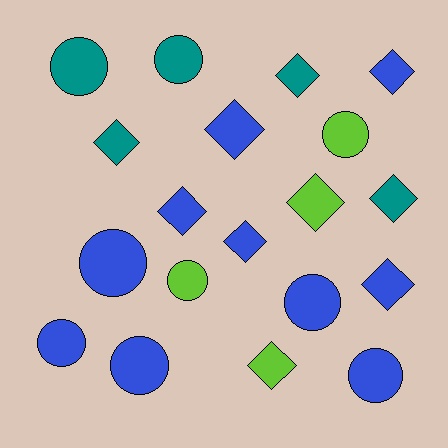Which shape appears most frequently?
Diamond, with 10 objects.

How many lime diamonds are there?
There are 2 lime diamonds.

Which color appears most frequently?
Blue, with 10 objects.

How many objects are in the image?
There are 19 objects.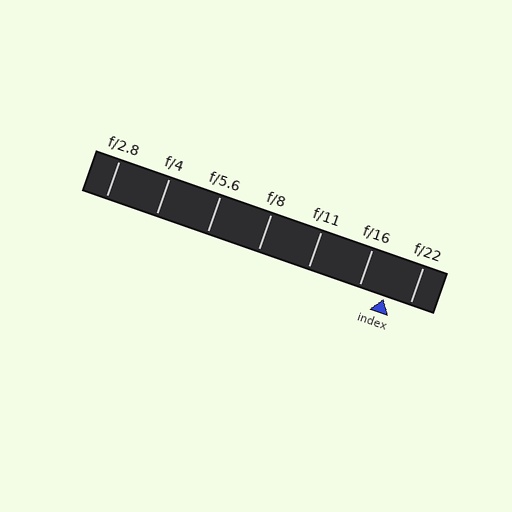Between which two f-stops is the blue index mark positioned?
The index mark is between f/16 and f/22.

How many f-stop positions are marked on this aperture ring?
There are 7 f-stop positions marked.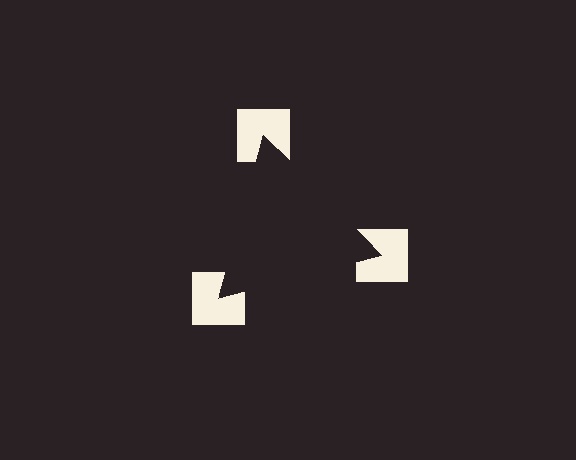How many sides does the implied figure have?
3 sides.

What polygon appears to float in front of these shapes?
An illusory triangle — its edges are inferred from the aligned wedge cuts in the notched squares, not physically drawn.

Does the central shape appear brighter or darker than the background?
It typically appears slightly darker than the background, even though no actual brightness change is drawn.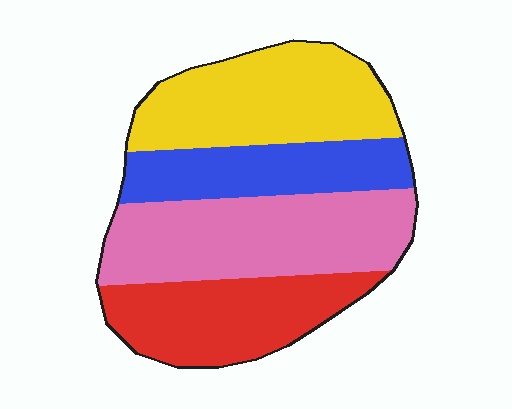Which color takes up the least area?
Blue, at roughly 20%.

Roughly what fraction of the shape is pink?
Pink takes up about one third (1/3) of the shape.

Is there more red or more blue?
Red.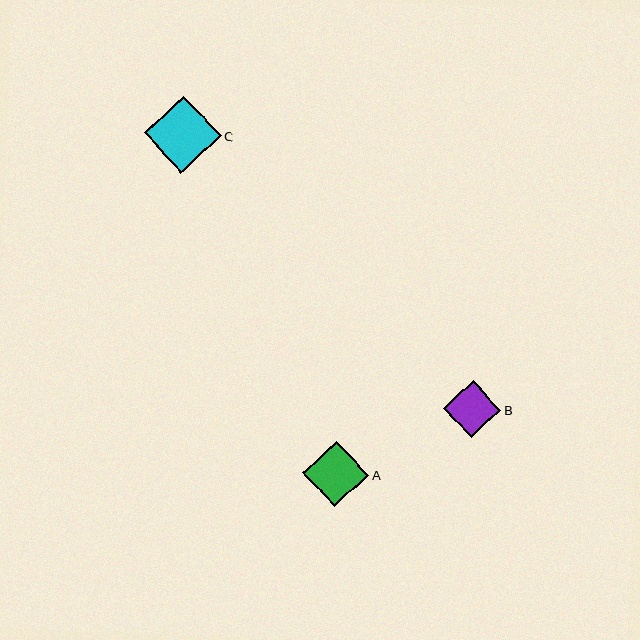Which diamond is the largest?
Diamond C is the largest with a size of approximately 77 pixels.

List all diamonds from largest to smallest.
From largest to smallest: C, A, B.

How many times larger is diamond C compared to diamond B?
Diamond C is approximately 1.3 times the size of diamond B.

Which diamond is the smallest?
Diamond B is the smallest with a size of approximately 57 pixels.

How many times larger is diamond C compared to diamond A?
Diamond C is approximately 1.2 times the size of diamond A.